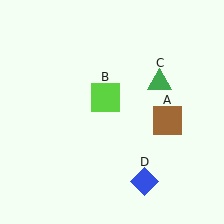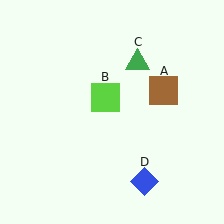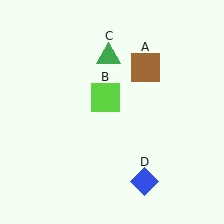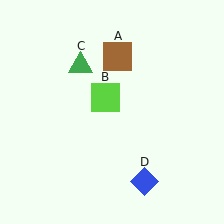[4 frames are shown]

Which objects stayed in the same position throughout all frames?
Lime square (object B) and blue diamond (object D) remained stationary.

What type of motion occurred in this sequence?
The brown square (object A), green triangle (object C) rotated counterclockwise around the center of the scene.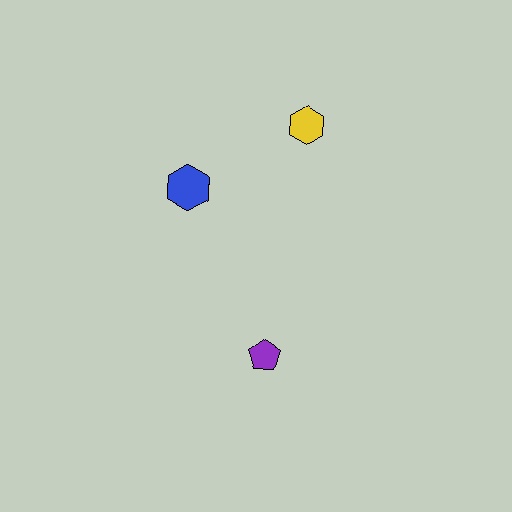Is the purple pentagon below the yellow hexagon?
Yes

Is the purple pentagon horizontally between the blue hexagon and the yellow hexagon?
Yes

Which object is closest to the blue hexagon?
The yellow hexagon is closest to the blue hexagon.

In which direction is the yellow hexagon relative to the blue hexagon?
The yellow hexagon is to the right of the blue hexagon.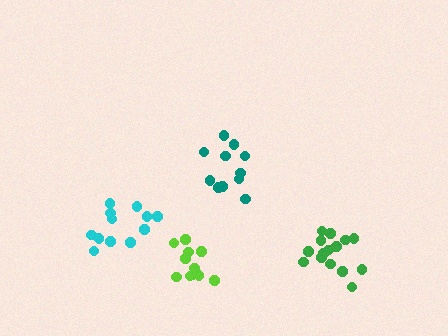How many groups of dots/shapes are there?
There are 4 groups.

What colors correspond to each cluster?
The clusters are colored: cyan, green, teal, lime.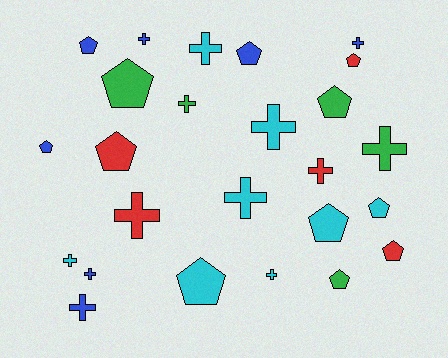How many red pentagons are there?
There are 3 red pentagons.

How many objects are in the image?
There are 25 objects.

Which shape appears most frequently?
Cross, with 13 objects.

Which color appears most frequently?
Cyan, with 8 objects.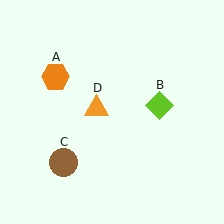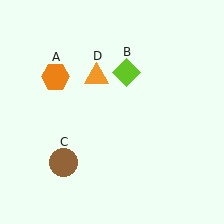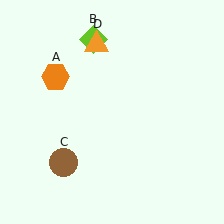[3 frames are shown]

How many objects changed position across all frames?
2 objects changed position: lime diamond (object B), orange triangle (object D).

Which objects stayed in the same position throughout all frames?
Orange hexagon (object A) and brown circle (object C) remained stationary.